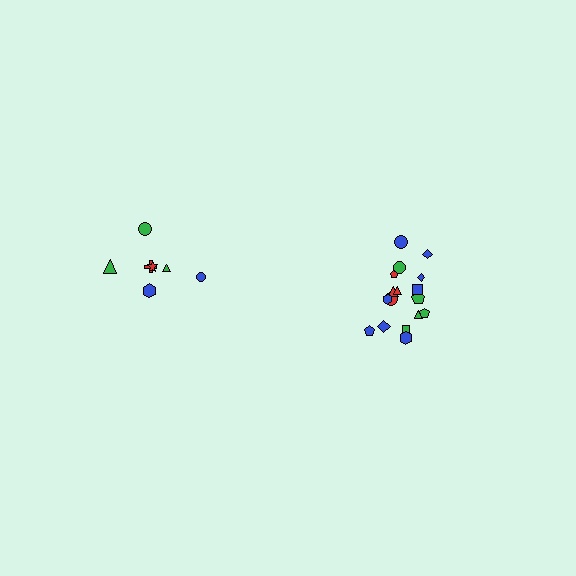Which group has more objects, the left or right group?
The right group.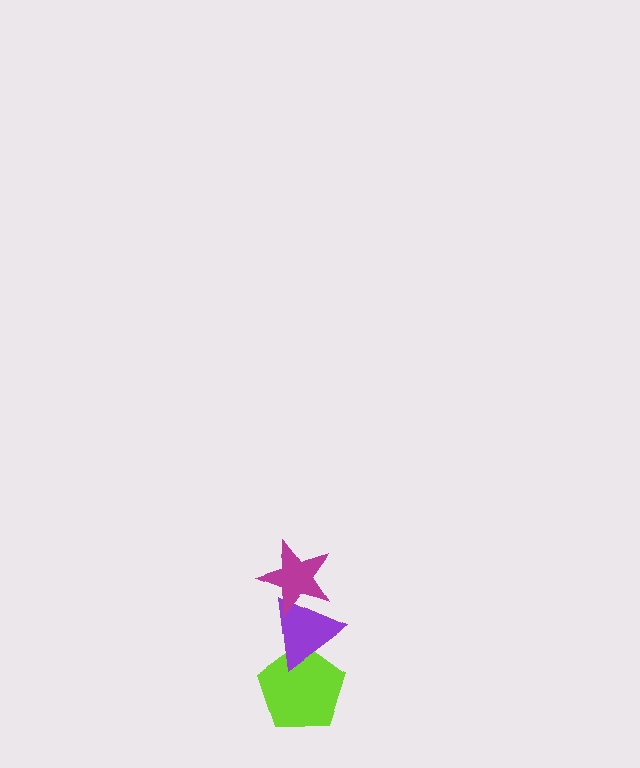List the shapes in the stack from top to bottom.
From top to bottom: the magenta star, the purple triangle, the lime pentagon.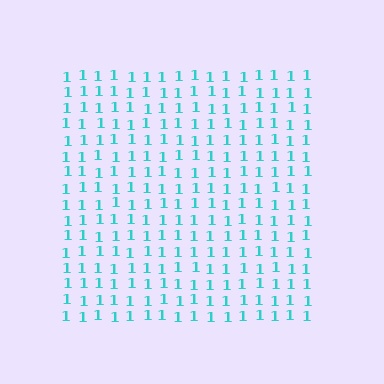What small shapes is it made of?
It is made of small digit 1's.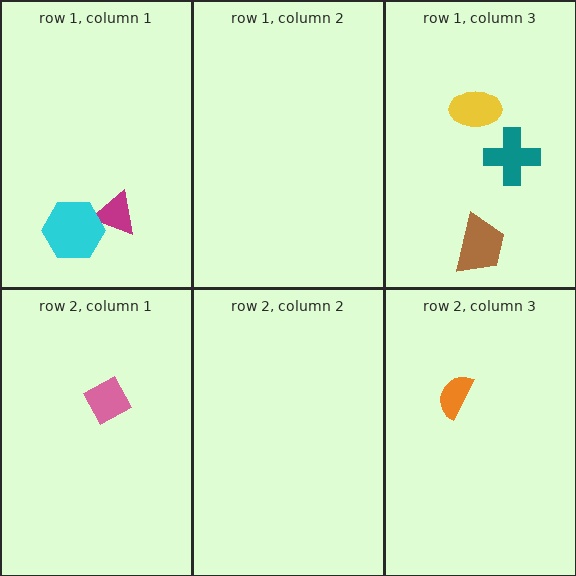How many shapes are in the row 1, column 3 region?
3.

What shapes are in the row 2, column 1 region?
The pink diamond.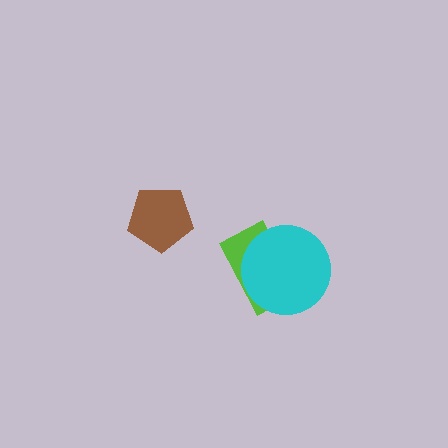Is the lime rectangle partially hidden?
Yes, it is partially covered by another shape.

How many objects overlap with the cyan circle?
1 object overlaps with the cyan circle.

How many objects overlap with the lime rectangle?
1 object overlaps with the lime rectangle.